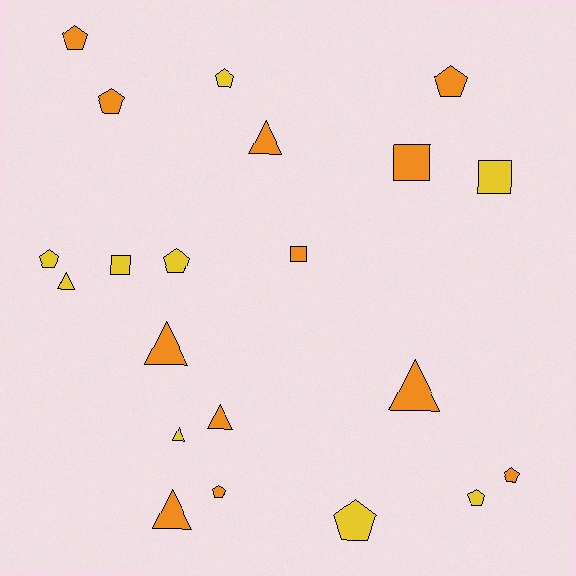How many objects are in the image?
There are 21 objects.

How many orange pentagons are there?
There are 5 orange pentagons.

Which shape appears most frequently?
Pentagon, with 10 objects.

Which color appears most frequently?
Orange, with 12 objects.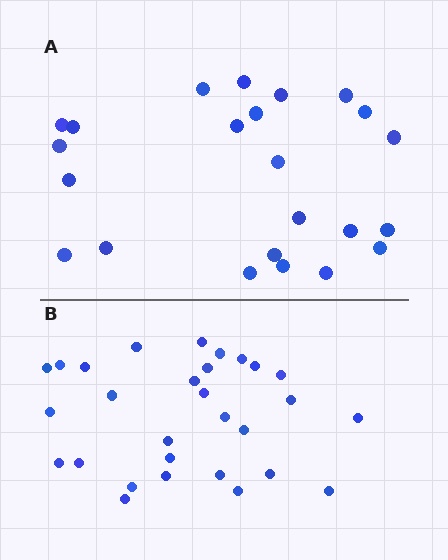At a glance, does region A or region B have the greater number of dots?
Region B (the bottom region) has more dots.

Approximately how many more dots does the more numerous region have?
Region B has about 6 more dots than region A.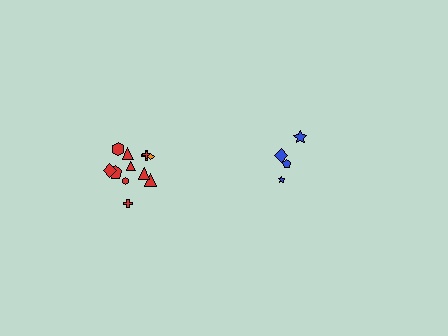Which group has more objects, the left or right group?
The left group.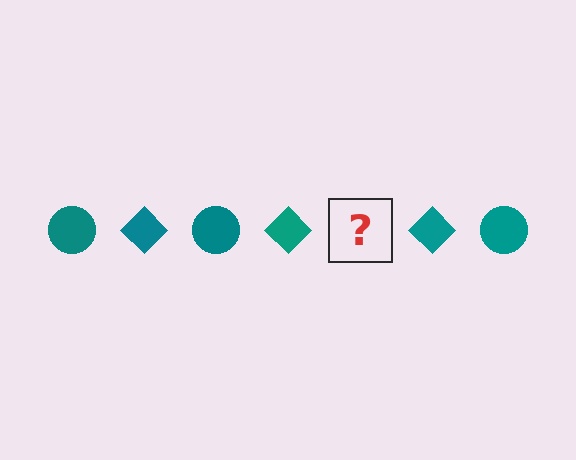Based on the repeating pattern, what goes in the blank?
The blank should be a teal circle.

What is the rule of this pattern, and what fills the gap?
The rule is that the pattern cycles through circle, diamond shapes in teal. The gap should be filled with a teal circle.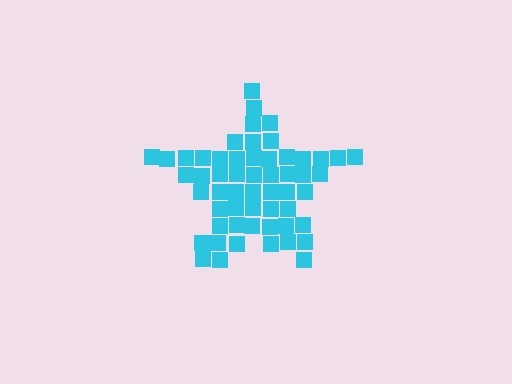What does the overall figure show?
The overall figure shows a star.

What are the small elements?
The small elements are squares.